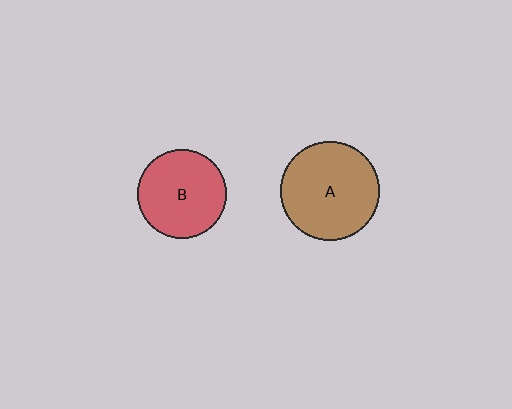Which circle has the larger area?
Circle A (brown).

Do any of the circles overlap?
No, none of the circles overlap.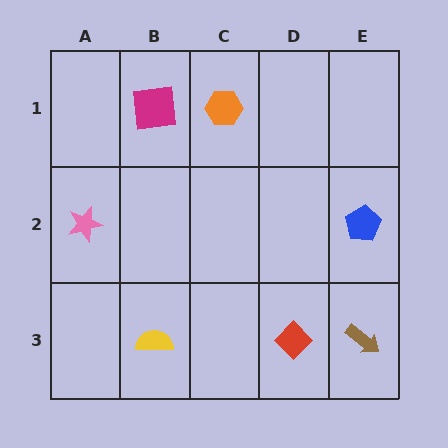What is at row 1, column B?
A magenta square.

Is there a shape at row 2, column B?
No, that cell is empty.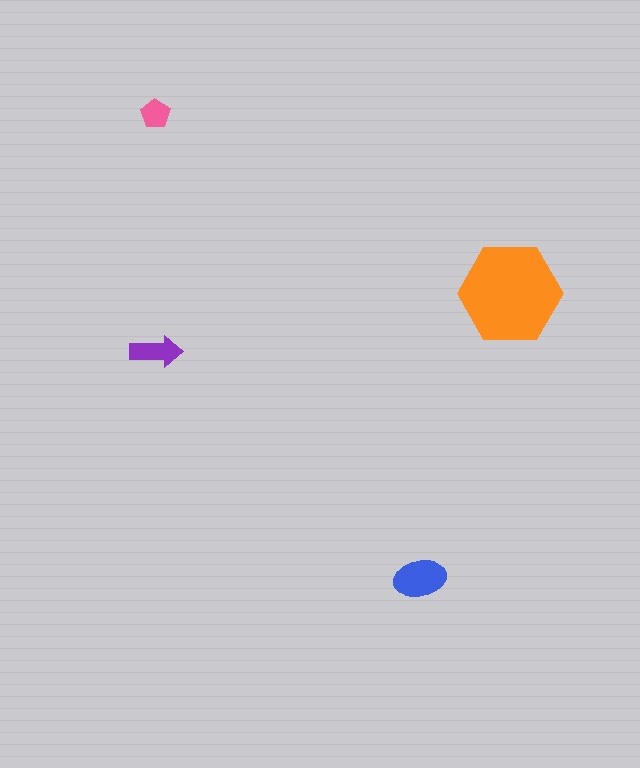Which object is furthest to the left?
The pink pentagon is leftmost.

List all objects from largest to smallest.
The orange hexagon, the blue ellipse, the purple arrow, the pink pentagon.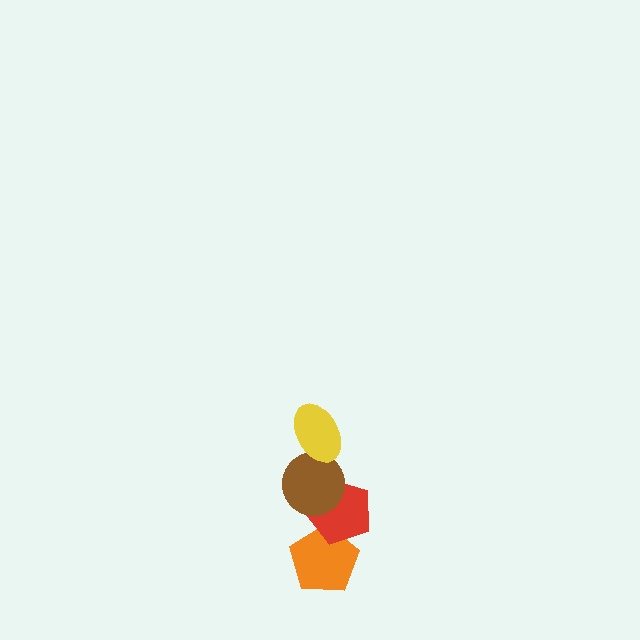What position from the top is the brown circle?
The brown circle is 2nd from the top.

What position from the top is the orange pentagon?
The orange pentagon is 4th from the top.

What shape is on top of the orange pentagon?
The red pentagon is on top of the orange pentagon.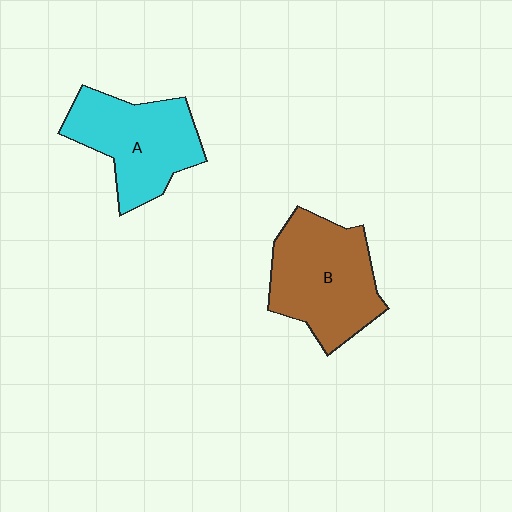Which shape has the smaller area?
Shape A (cyan).